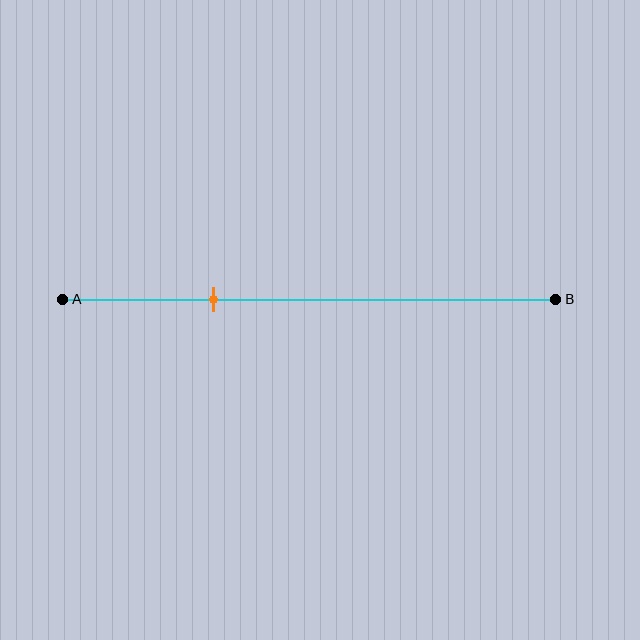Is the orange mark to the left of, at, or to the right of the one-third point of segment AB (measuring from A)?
The orange mark is approximately at the one-third point of segment AB.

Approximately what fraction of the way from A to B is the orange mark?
The orange mark is approximately 30% of the way from A to B.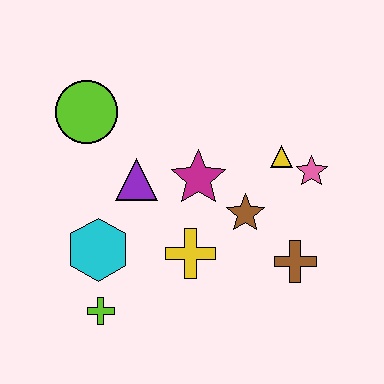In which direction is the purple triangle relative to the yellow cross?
The purple triangle is above the yellow cross.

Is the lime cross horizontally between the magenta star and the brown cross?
No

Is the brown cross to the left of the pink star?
Yes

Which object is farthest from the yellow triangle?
The lime cross is farthest from the yellow triangle.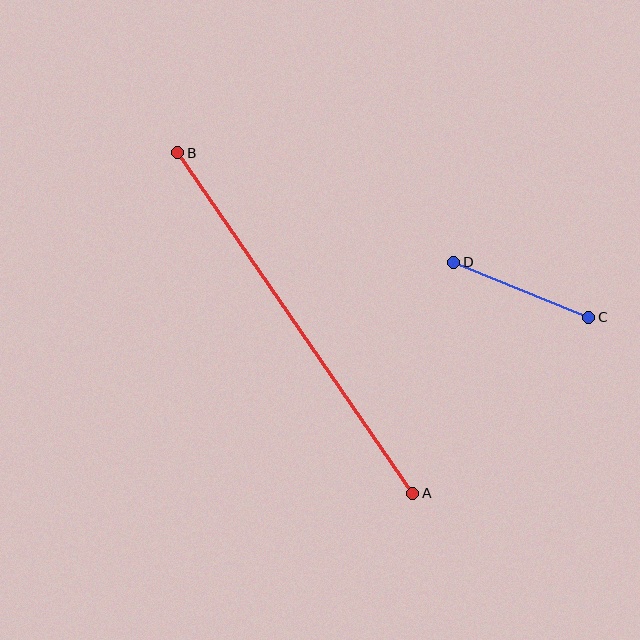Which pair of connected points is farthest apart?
Points A and B are farthest apart.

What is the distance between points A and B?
The distance is approximately 414 pixels.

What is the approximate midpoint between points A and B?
The midpoint is at approximately (295, 323) pixels.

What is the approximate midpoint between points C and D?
The midpoint is at approximately (521, 290) pixels.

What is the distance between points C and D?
The distance is approximately 146 pixels.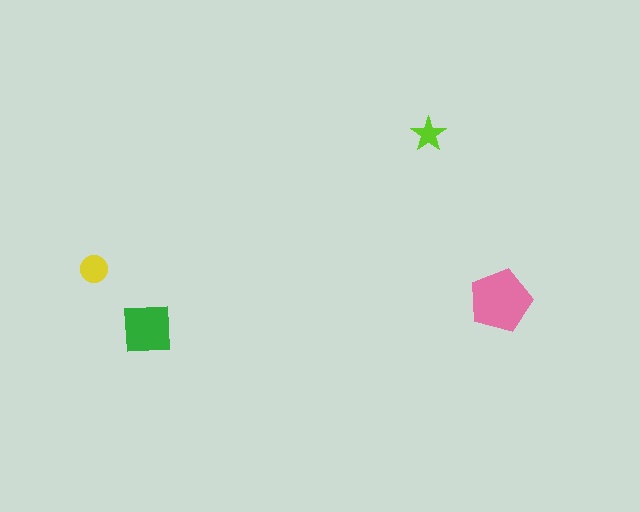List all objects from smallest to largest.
The lime star, the yellow circle, the green square, the pink pentagon.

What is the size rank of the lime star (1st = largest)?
4th.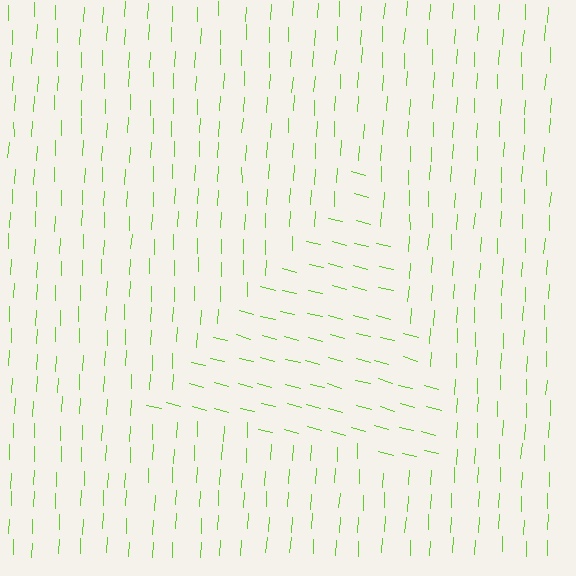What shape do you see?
I see a triangle.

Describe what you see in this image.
The image is filled with small lime line segments. A triangle region in the image has lines oriented differently from the surrounding lines, creating a visible texture boundary.